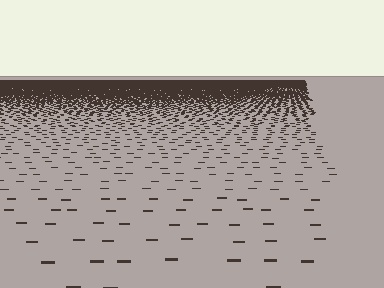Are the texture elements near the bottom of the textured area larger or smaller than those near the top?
Larger. Near the bottom, elements are closer to the viewer and appear at a bigger on-screen size.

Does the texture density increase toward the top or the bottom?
Density increases toward the top.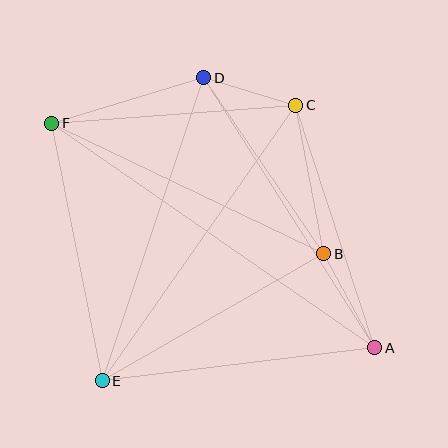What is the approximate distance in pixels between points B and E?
The distance between B and E is approximately 255 pixels.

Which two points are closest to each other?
Points C and D are closest to each other.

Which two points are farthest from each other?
Points A and F are farthest from each other.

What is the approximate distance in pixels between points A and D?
The distance between A and D is approximately 320 pixels.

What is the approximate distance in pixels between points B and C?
The distance between B and C is approximately 151 pixels.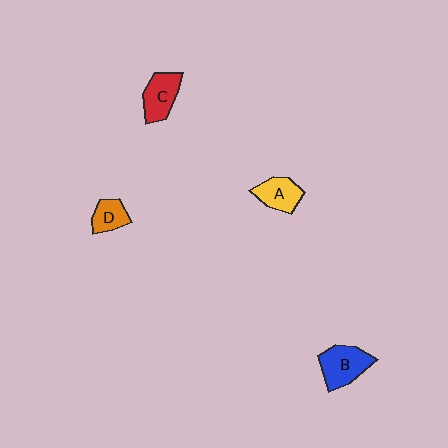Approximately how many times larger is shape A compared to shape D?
Approximately 1.3 times.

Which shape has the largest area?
Shape B (blue).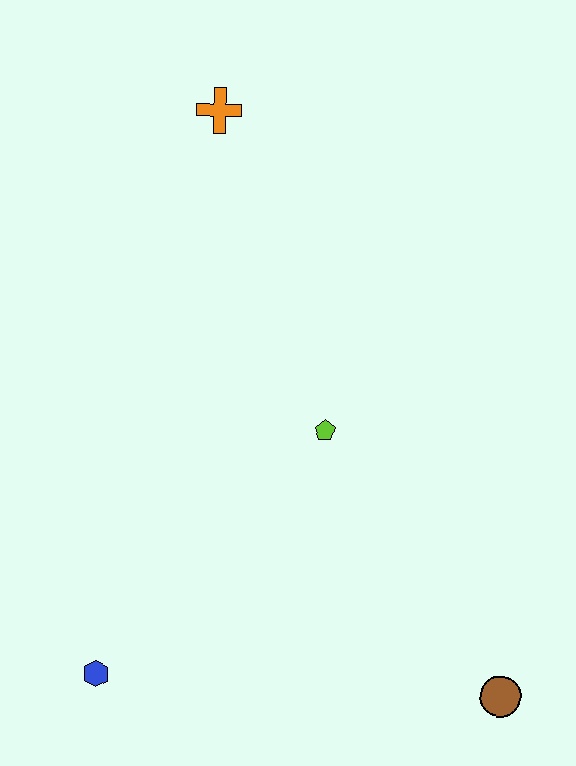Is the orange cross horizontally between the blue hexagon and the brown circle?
Yes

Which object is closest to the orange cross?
The lime pentagon is closest to the orange cross.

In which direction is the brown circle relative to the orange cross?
The brown circle is below the orange cross.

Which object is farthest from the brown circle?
The orange cross is farthest from the brown circle.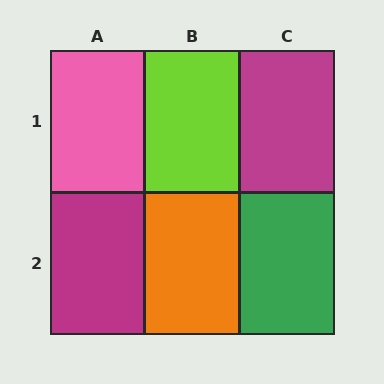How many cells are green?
1 cell is green.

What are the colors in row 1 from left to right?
Pink, lime, magenta.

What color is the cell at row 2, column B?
Orange.